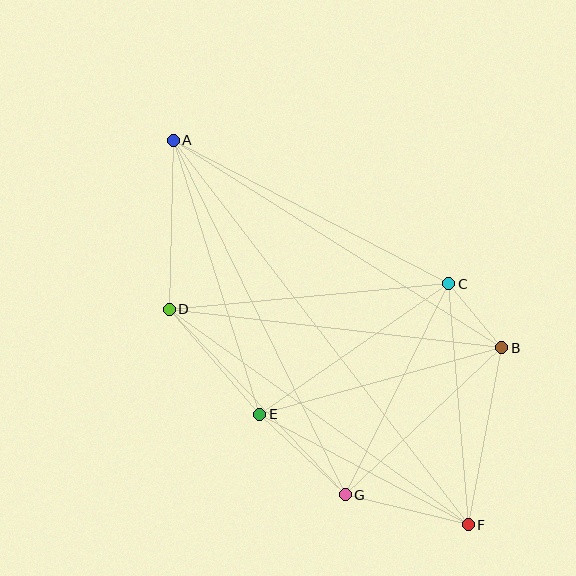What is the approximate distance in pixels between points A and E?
The distance between A and E is approximately 287 pixels.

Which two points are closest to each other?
Points B and C are closest to each other.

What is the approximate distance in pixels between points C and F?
The distance between C and F is approximately 242 pixels.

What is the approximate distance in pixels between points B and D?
The distance between B and D is approximately 335 pixels.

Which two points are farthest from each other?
Points A and F are farthest from each other.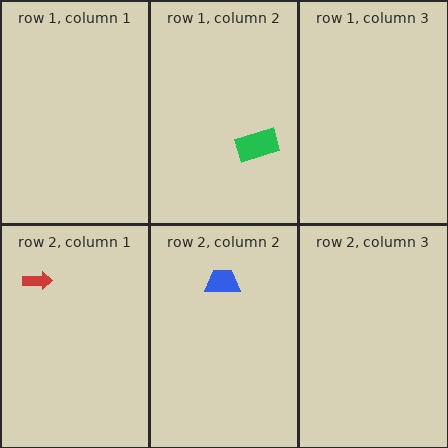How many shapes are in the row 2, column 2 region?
1.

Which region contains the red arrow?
The row 2, column 1 region.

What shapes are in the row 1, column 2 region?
The green rectangle.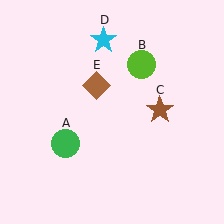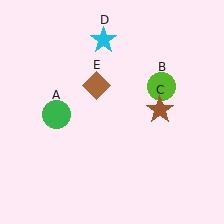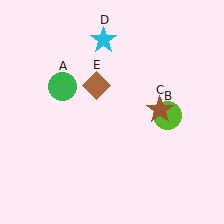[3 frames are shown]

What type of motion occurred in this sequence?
The green circle (object A), lime circle (object B) rotated clockwise around the center of the scene.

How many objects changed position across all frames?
2 objects changed position: green circle (object A), lime circle (object B).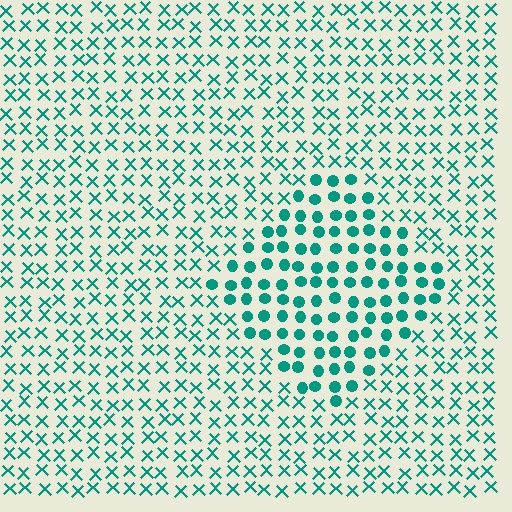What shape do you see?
I see a diamond.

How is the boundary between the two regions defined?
The boundary is defined by a change in element shape: circles inside vs. X marks outside. All elements share the same color and spacing.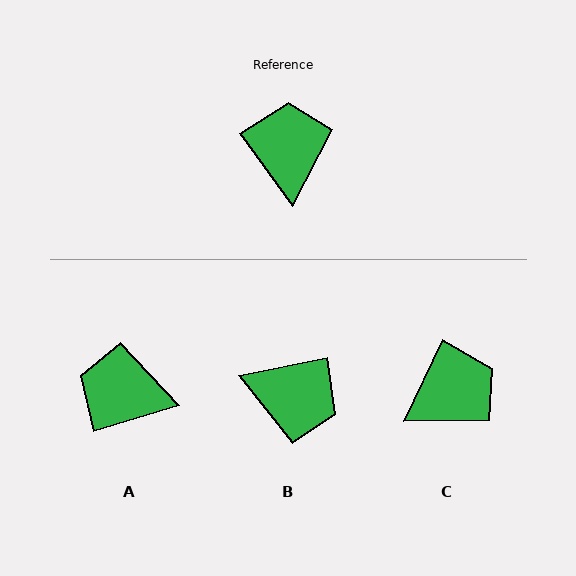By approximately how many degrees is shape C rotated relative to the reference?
Approximately 62 degrees clockwise.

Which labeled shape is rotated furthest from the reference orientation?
B, about 114 degrees away.